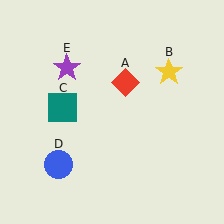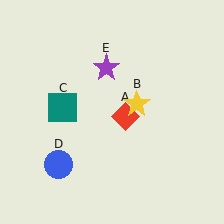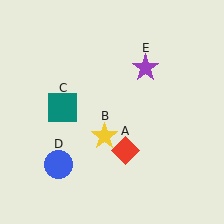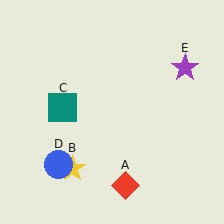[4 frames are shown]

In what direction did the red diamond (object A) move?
The red diamond (object A) moved down.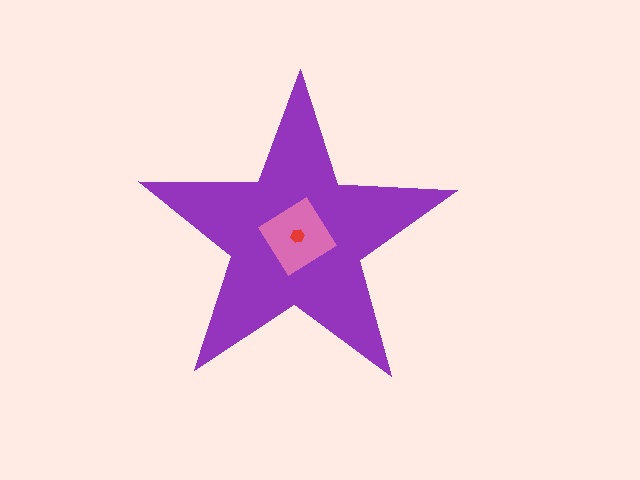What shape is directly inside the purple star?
The pink diamond.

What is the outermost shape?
The purple star.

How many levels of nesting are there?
3.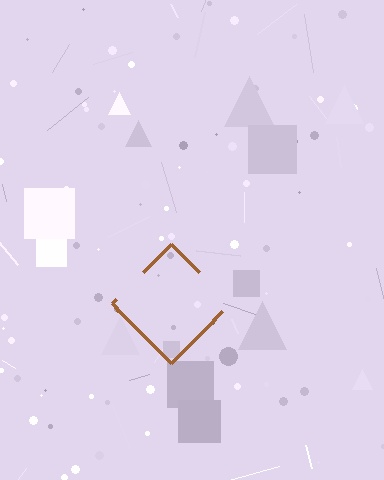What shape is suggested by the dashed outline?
The dashed outline suggests a diamond.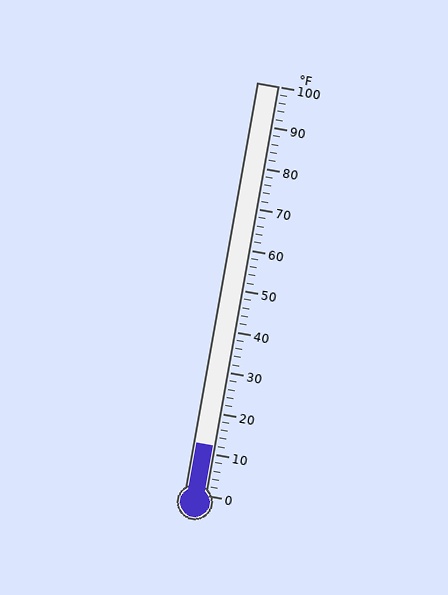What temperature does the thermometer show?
The thermometer shows approximately 12°F.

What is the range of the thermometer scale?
The thermometer scale ranges from 0°F to 100°F.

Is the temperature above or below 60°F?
The temperature is below 60°F.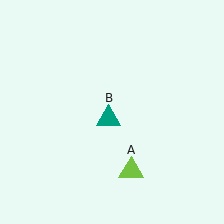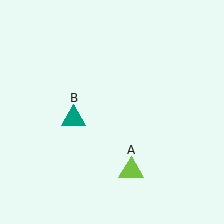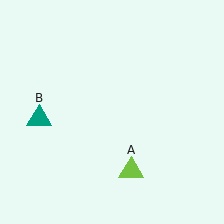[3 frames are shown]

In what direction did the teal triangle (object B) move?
The teal triangle (object B) moved left.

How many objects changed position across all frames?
1 object changed position: teal triangle (object B).